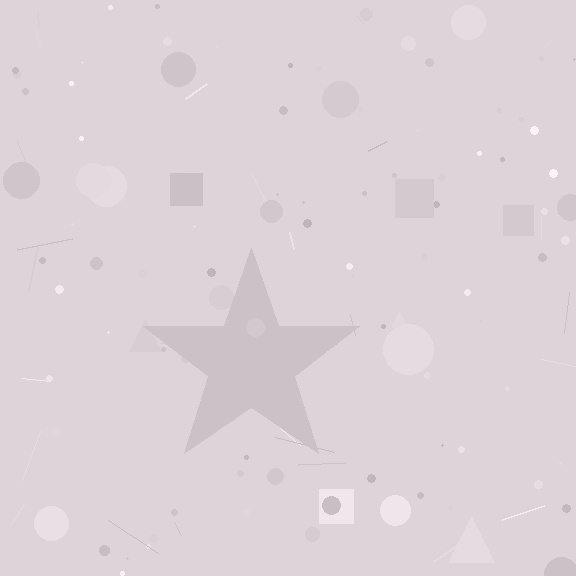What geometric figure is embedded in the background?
A star is embedded in the background.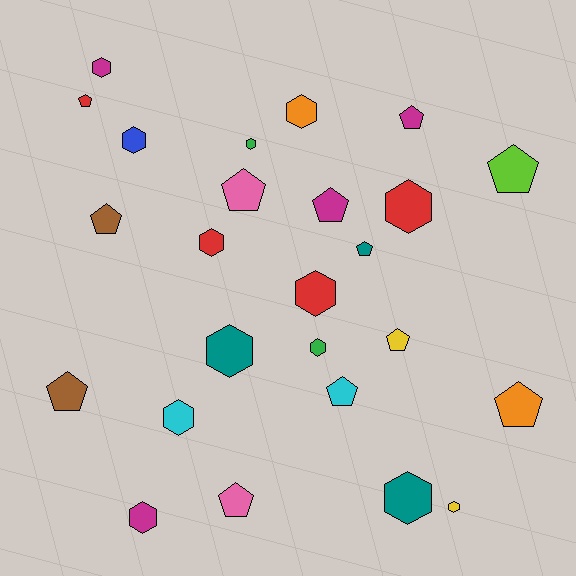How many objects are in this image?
There are 25 objects.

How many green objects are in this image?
There are 2 green objects.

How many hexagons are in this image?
There are 13 hexagons.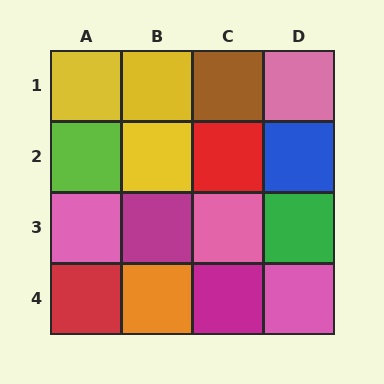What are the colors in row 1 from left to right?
Yellow, yellow, brown, pink.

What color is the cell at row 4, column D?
Pink.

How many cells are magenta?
2 cells are magenta.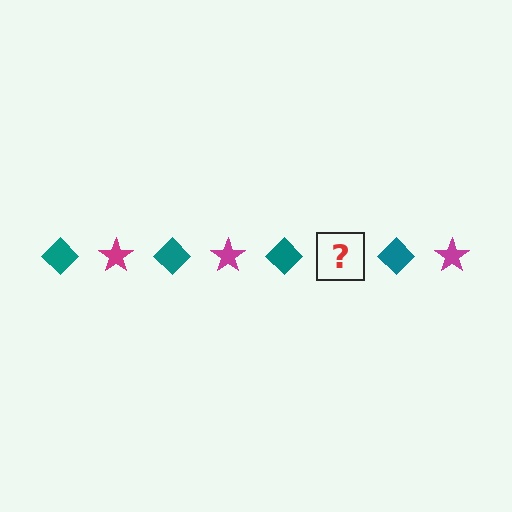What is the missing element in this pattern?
The missing element is a magenta star.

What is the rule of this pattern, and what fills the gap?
The rule is that the pattern alternates between teal diamond and magenta star. The gap should be filled with a magenta star.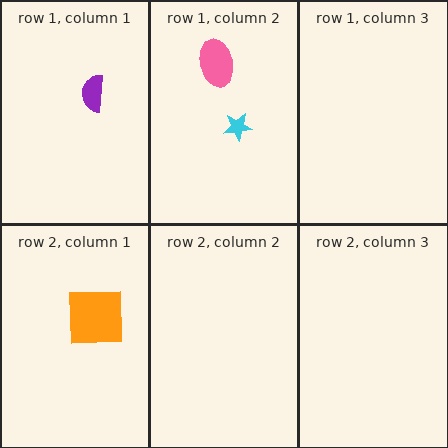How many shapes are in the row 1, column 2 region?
2.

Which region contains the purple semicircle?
The row 1, column 1 region.